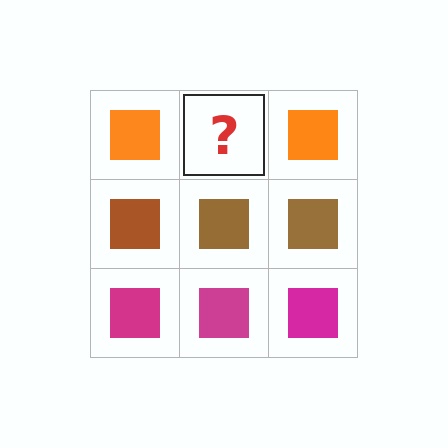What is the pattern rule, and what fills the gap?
The rule is that each row has a consistent color. The gap should be filled with an orange square.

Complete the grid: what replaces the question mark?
The question mark should be replaced with an orange square.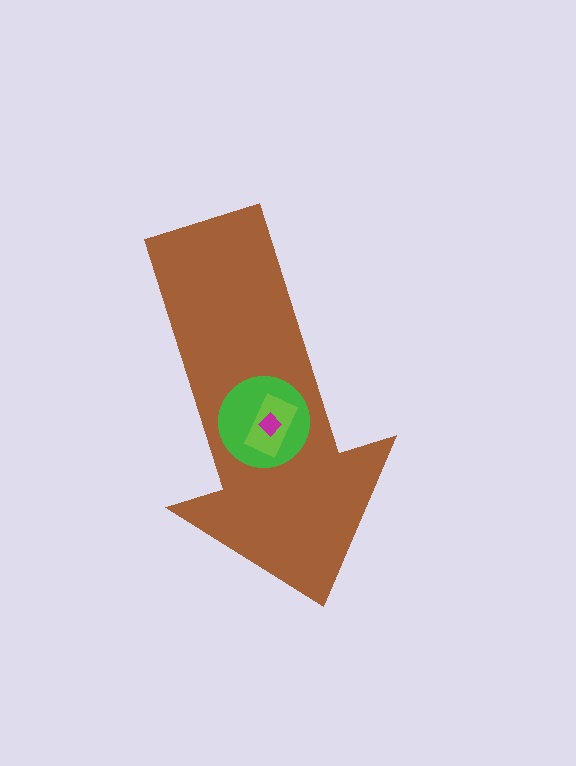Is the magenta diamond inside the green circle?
Yes.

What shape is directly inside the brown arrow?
The green circle.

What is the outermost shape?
The brown arrow.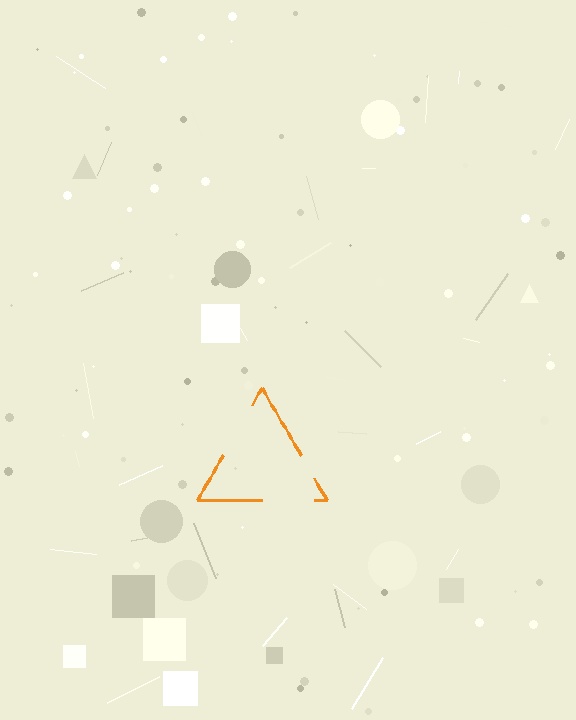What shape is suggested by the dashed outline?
The dashed outline suggests a triangle.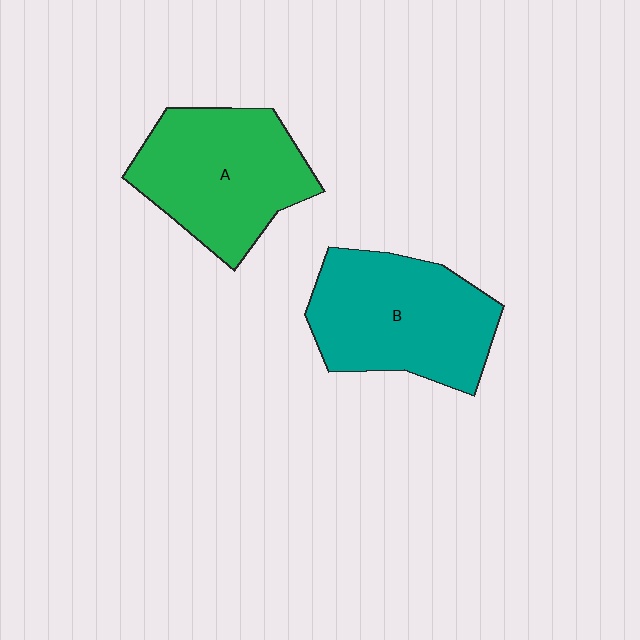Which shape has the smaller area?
Shape A (green).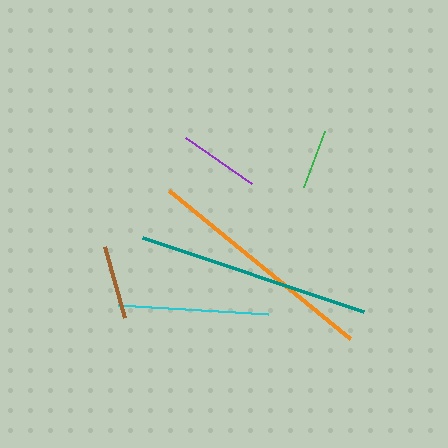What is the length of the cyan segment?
The cyan segment is approximately 150 pixels long.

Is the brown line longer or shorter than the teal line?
The teal line is longer than the brown line.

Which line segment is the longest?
The orange line is the longest at approximately 234 pixels.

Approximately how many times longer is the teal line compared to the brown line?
The teal line is approximately 3.2 times the length of the brown line.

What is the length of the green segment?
The green segment is approximately 60 pixels long.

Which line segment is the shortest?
The green line is the shortest at approximately 60 pixels.